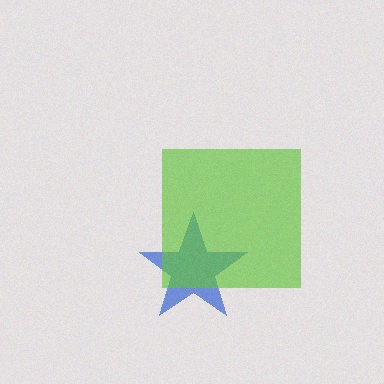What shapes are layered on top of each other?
The layered shapes are: a blue star, a lime square.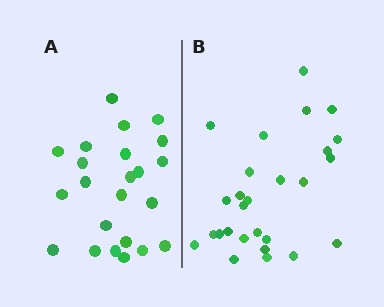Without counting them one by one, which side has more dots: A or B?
Region B (the right region) has more dots.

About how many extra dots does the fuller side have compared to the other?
Region B has about 4 more dots than region A.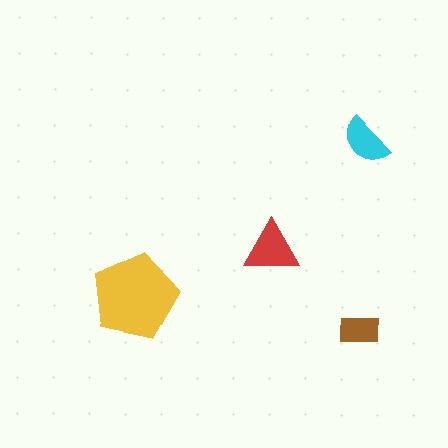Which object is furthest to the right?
The cyan semicircle is rightmost.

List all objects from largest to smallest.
The yellow pentagon, the red triangle, the cyan semicircle, the brown rectangle.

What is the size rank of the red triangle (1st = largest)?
2nd.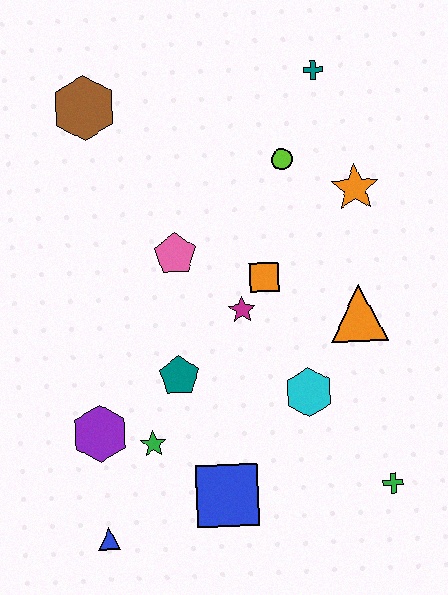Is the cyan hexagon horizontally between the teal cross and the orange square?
Yes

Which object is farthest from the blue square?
The teal cross is farthest from the blue square.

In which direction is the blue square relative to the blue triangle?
The blue square is to the right of the blue triangle.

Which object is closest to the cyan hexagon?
The orange triangle is closest to the cyan hexagon.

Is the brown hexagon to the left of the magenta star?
Yes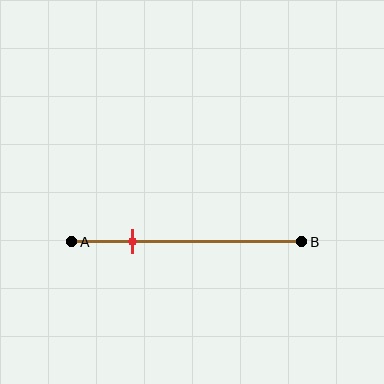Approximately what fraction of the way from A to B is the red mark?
The red mark is approximately 25% of the way from A to B.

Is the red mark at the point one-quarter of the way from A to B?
Yes, the mark is approximately at the one-quarter point.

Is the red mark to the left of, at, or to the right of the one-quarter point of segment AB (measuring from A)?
The red mark is approximately at the one-quarter point of segment AB.